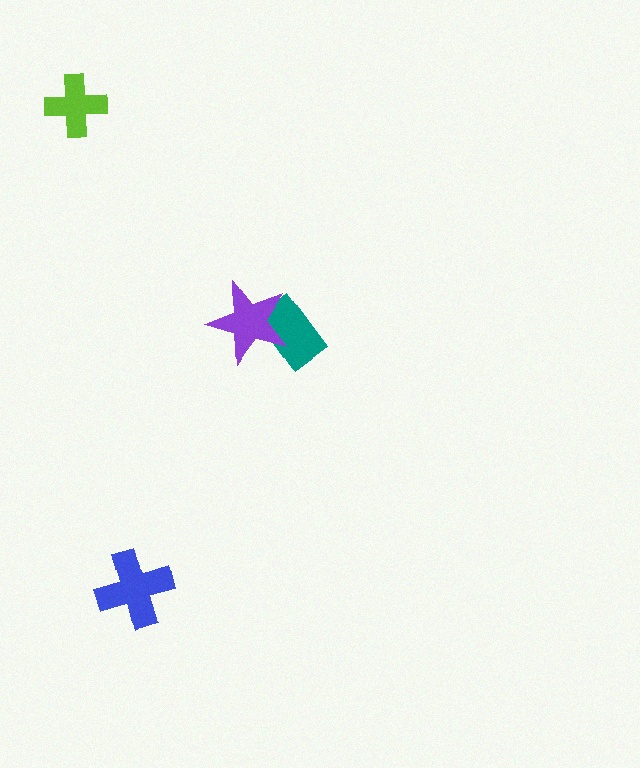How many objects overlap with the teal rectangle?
1 object overlaps with the teal rectangle.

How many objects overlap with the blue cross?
0 objects overlap with the blue cross.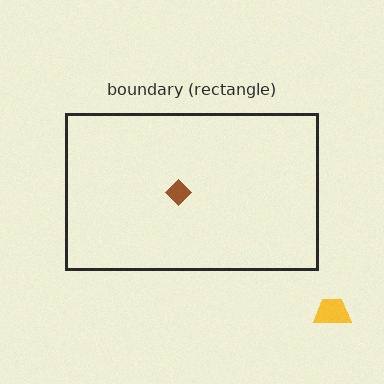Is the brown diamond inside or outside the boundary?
Inside.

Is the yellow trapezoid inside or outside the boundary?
Outside.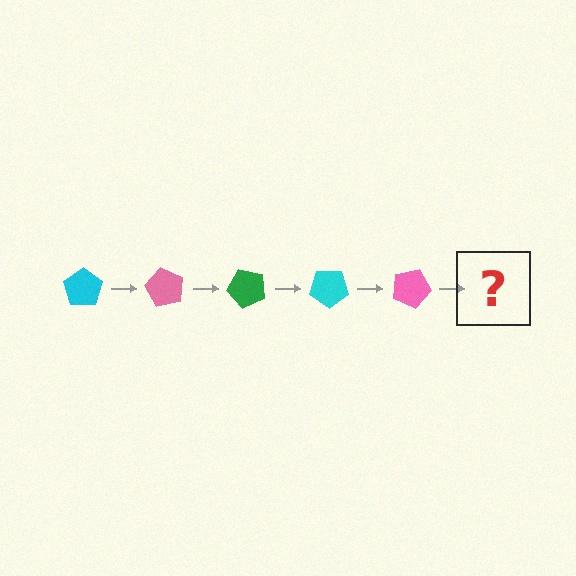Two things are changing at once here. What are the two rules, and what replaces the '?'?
The two rules are that it rotates 60 degrees each step and the color cycles through cyan, pink, and green. The '?' should be a green pentagon, rotated 300 degrees from the start.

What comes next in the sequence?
The next element should be a green pentagon, rotated 300 degrees from the start.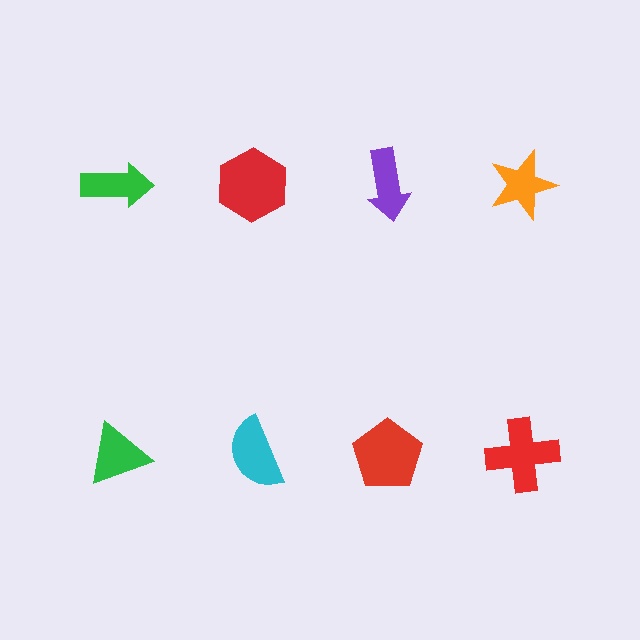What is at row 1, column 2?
A red hexagon.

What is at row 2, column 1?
A green triangle.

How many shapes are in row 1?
4 shapes.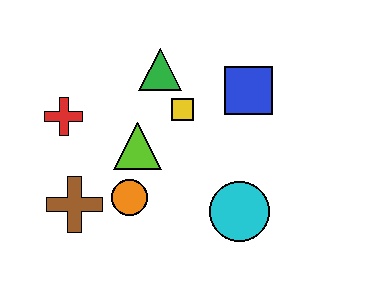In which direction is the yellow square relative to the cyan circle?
The yellow square is above the cyan circle.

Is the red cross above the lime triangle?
Yes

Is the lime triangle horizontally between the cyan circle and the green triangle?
No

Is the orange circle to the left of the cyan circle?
Yes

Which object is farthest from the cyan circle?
The red cross is farthest from the cyan circle.